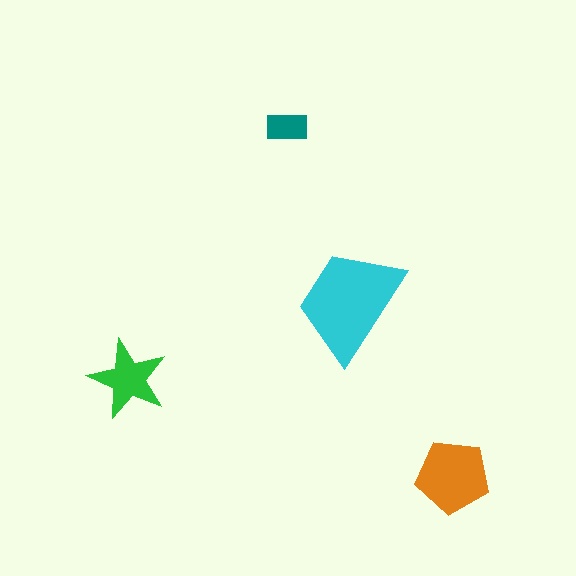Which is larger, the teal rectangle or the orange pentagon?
The orange pentagon.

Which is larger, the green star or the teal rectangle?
The green star.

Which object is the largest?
The cyan trapezoid.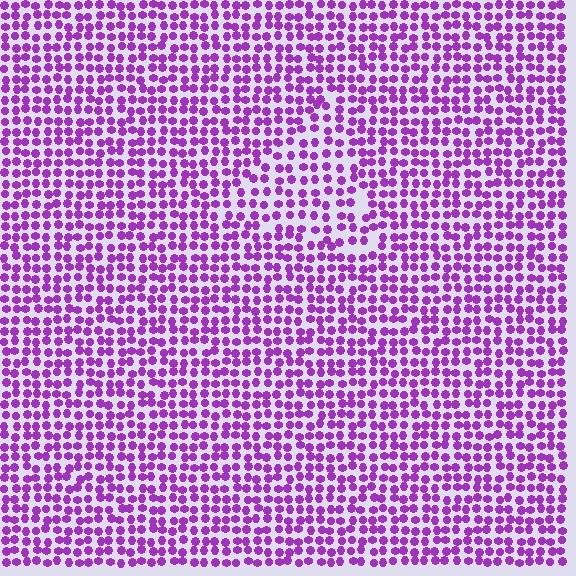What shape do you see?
I see a triangle.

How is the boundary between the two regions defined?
The boundary is defined by a change in element density (approximately 1.4x ratio). All elements are the same color, size, and shape.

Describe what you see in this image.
The image contains small purple elements arranged at two different densities. A triangle-shaped region is visible where the elements are less densely packed than the surrounding area.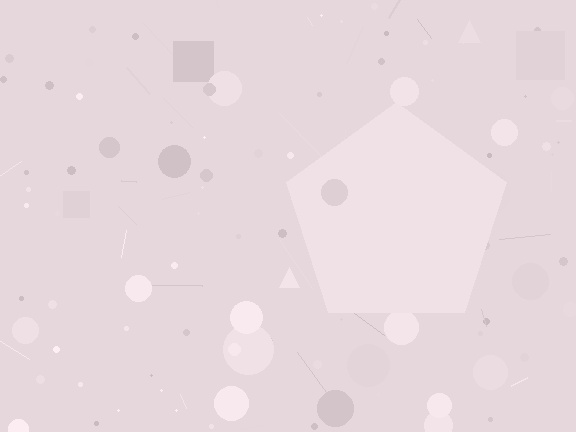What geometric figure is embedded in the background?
A pentagon is embedded in the background.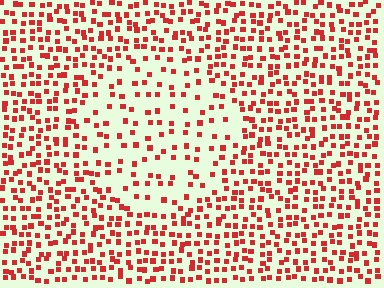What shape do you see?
I see a circle.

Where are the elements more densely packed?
The elements are more densely packed outside the circle boundary.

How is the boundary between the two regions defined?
The boundary is defined by a change in element density (approximately 2.1x ratio). All elements are the same color, size, and shape.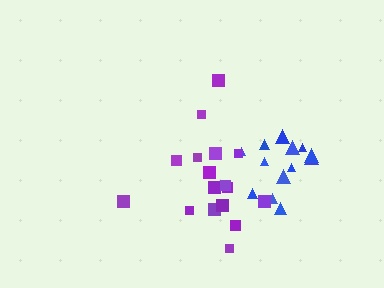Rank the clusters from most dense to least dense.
blue, purple.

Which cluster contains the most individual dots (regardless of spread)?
Purple (17).